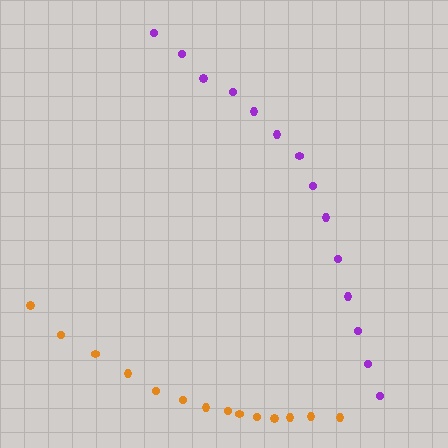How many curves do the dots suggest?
There are 2 distinct paths.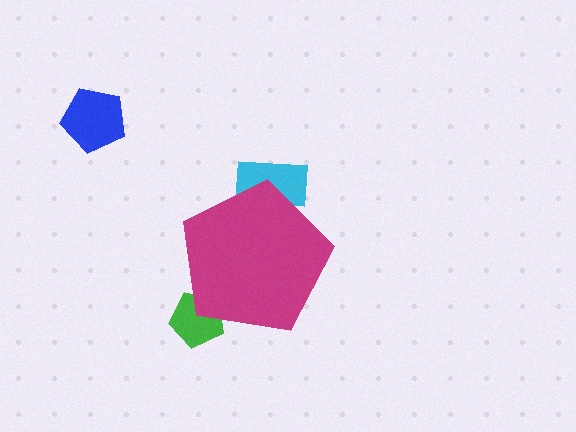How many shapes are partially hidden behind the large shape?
2 shapes are partially hidden.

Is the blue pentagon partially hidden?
No, the blue pentagon is fully visible.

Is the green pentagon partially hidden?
Yes, the green pentagon is partially hidden behind the magenta pentagon.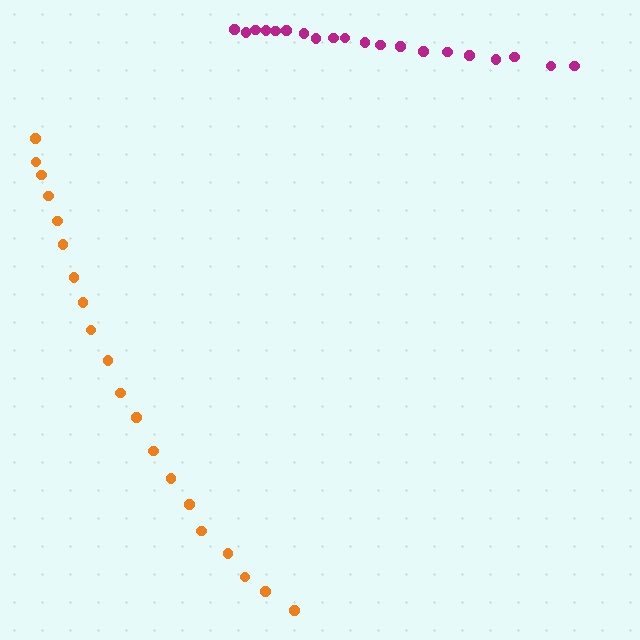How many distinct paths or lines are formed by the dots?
There are 2 distinct paths.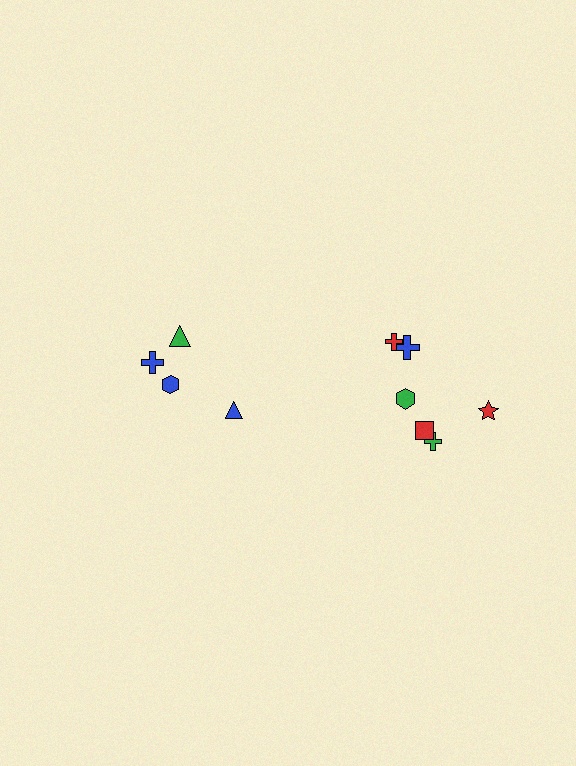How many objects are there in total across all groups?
There are 10 objects.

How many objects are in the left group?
There are 4 objects.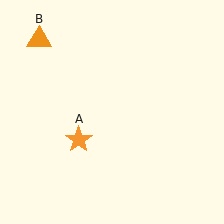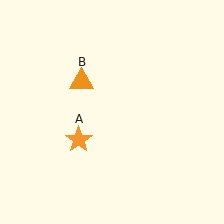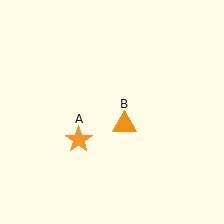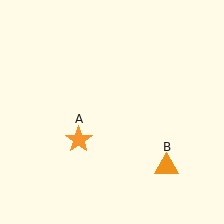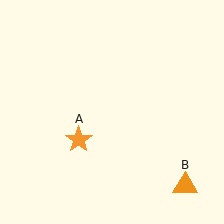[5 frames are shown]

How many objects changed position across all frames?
1 object changed position: orange triangle (object B).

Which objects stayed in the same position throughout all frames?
Orange star (object A) remained stationary.